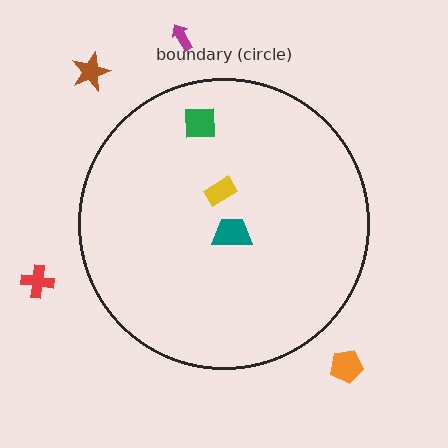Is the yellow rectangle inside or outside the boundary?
Inside.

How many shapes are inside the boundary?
3 inside, 4 outside.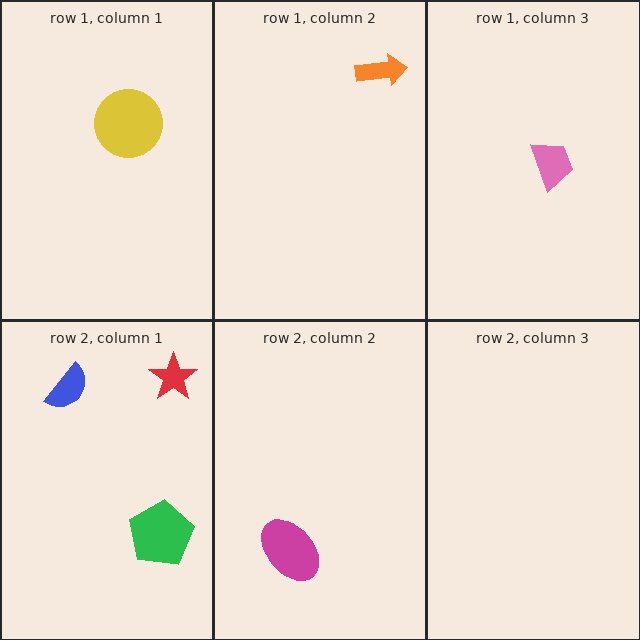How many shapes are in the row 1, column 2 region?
1.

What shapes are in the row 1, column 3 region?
The pink trapezoid.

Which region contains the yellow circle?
The row 1, column 1 region.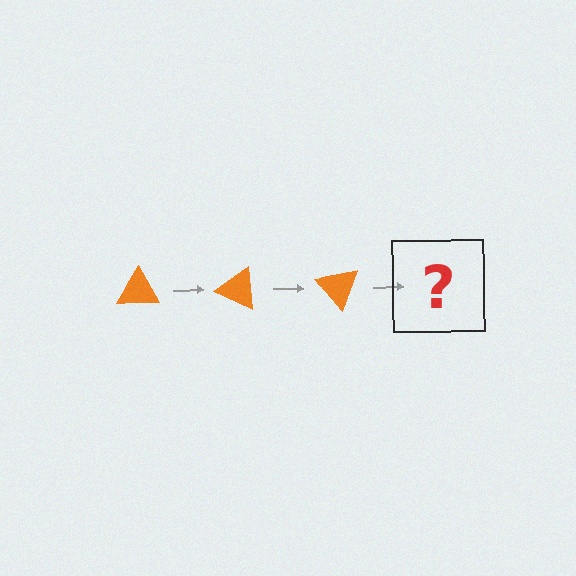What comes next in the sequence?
The next element should be an orange triangle rotated 75 degrees.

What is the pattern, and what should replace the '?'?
The pattern is that the triangle rotates 25 degrees each step. The '?' should be an orange triangle rotated 75 degrees.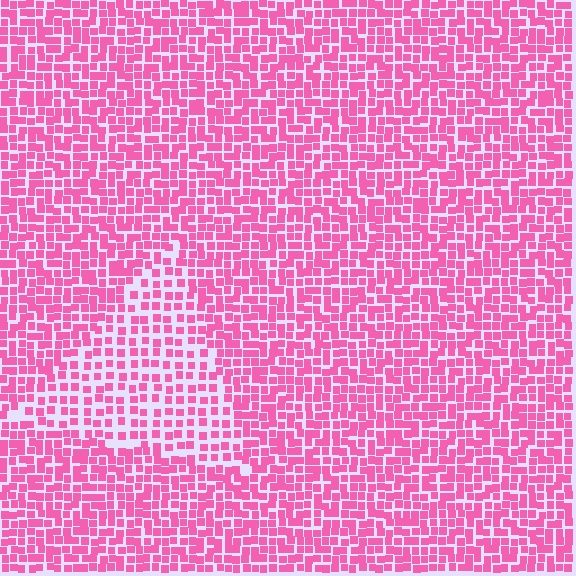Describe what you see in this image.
The image contains small pink elements arranged at two different densities. A triangle-shaped region is visible where the elements are less densely packed than the surrounding area.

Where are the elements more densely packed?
The elements are more densely packed outside the triangle boundary.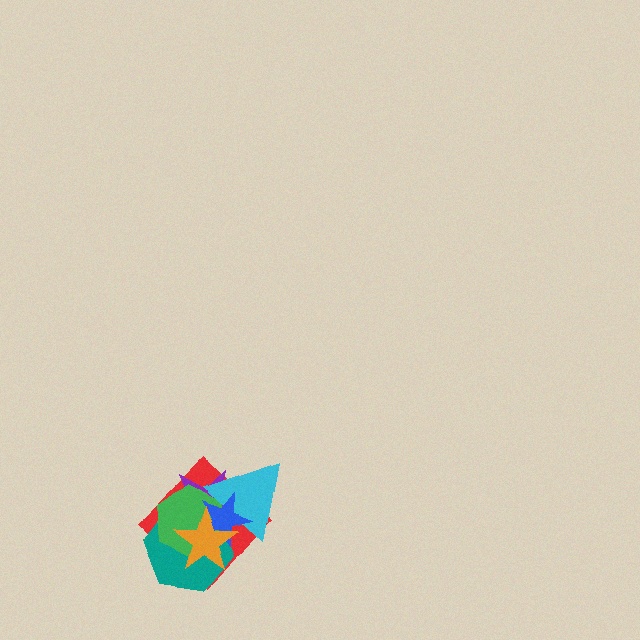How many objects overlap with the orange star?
6 objects overlap with the orange star.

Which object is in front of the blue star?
The orange star is in front of the blue star.